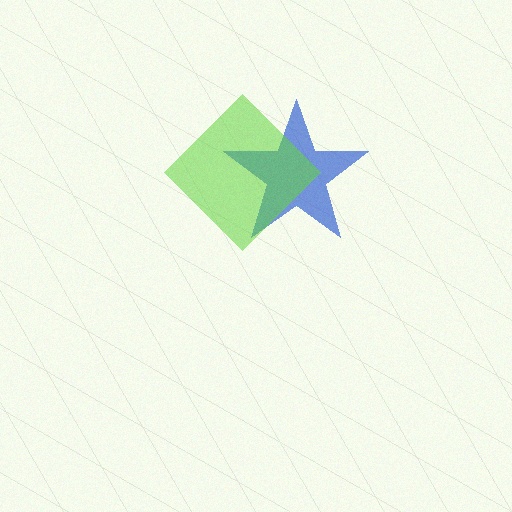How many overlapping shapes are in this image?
There are 2 overlapping shapes in the image.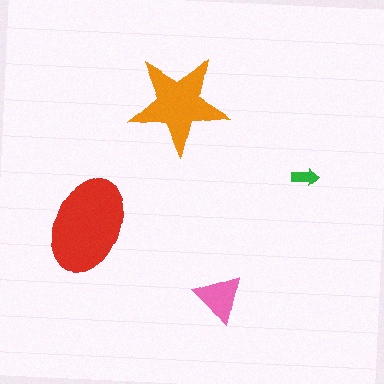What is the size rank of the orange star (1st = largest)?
2nd.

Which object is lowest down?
The pink triangle is bottommost.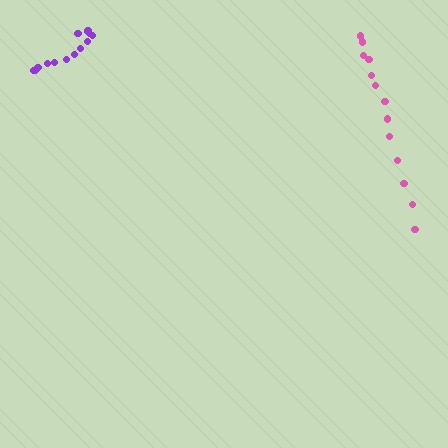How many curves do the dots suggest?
There are 2 distinct paths.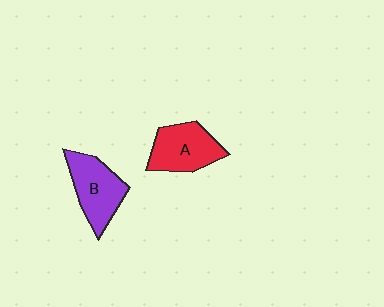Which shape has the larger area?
Shape B (purple).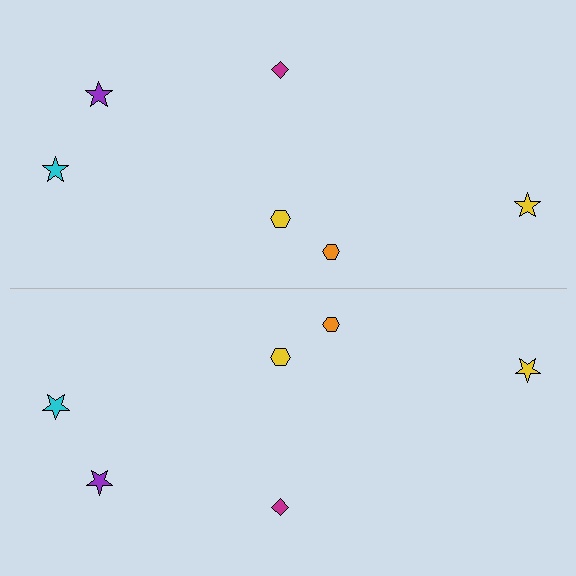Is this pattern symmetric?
Yes, this pattern has bilateral (reflection) symmetry.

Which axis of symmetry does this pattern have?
The pattern has a horizontal axis of symmetry running through the center of the image.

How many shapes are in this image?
There are 12 shapes in this image.